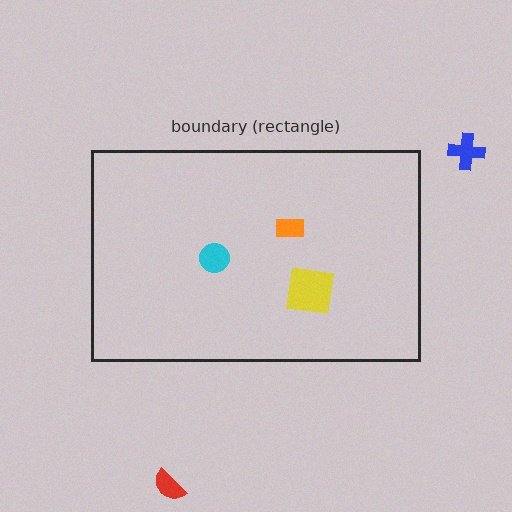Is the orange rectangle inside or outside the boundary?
Inside.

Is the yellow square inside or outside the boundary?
Inside.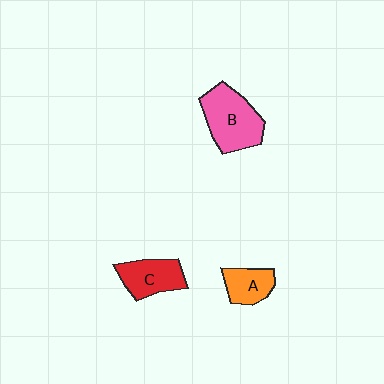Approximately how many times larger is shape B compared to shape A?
Approximately 1.9 times.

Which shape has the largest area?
Shape B (pink).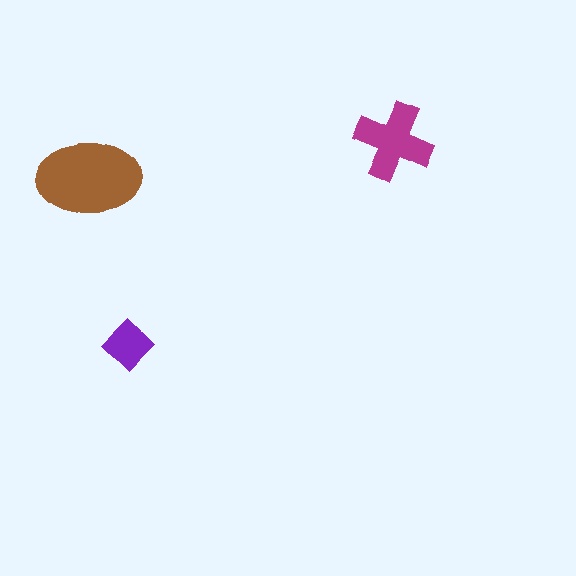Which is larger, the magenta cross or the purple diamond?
The magenta cross.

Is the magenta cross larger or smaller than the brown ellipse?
Smaller.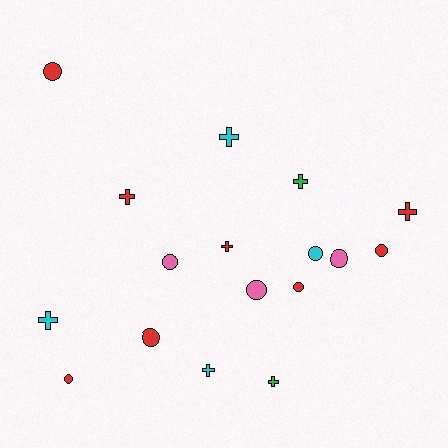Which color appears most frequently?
Red, with 8 objects.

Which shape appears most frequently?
Circle, with 9 objects.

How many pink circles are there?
There are 3 pink circles.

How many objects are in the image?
There are 17 objects.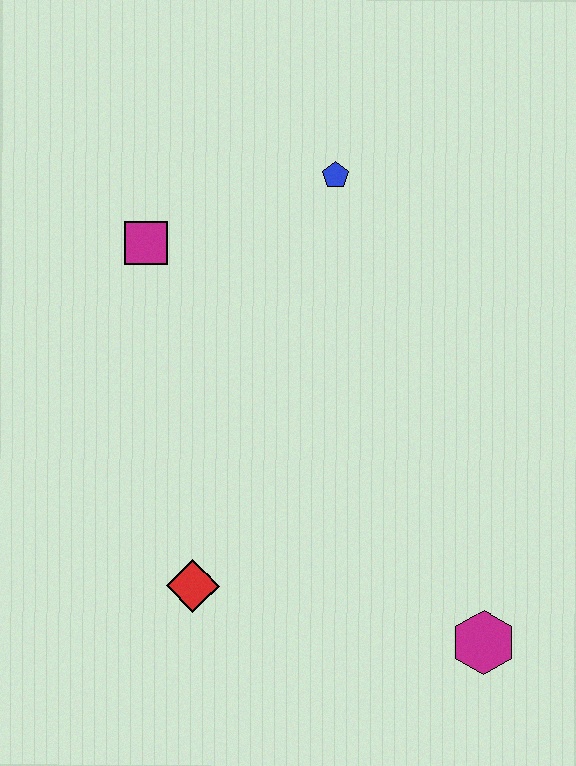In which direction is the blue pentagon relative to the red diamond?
The blue pentagon is above the red diamond.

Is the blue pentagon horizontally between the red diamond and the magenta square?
No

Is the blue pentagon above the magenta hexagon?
Yes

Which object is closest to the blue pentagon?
The magenta square is closest to the blue pentagon.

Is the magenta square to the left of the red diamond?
Yes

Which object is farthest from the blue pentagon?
The magenta hexagon is farthest from the blue pentagon.